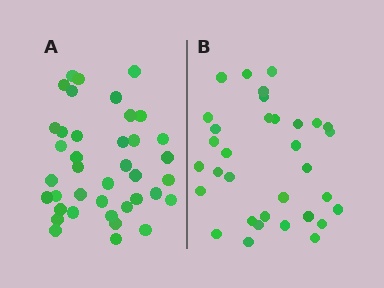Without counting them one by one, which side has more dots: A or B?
Region A (the left region) has more dots.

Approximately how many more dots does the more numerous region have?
Region A has about 6 more dots than region B.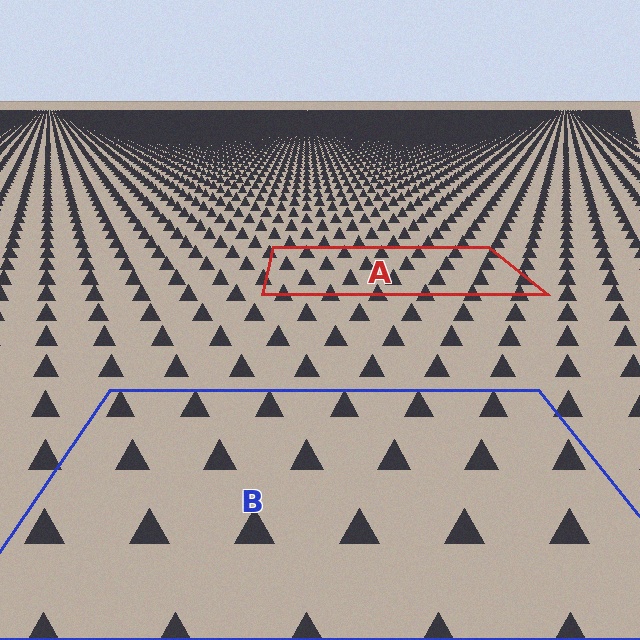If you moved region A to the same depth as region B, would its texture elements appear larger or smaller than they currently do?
They would appear larger. At a closer depth, the same texture elements are projected at a bigger on-screen size.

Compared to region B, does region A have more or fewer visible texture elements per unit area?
Region A has more texture elements per unit area — they are packed more densely because it is farther away.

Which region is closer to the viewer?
Region B is closer. The texture elements there are larger and more spread out.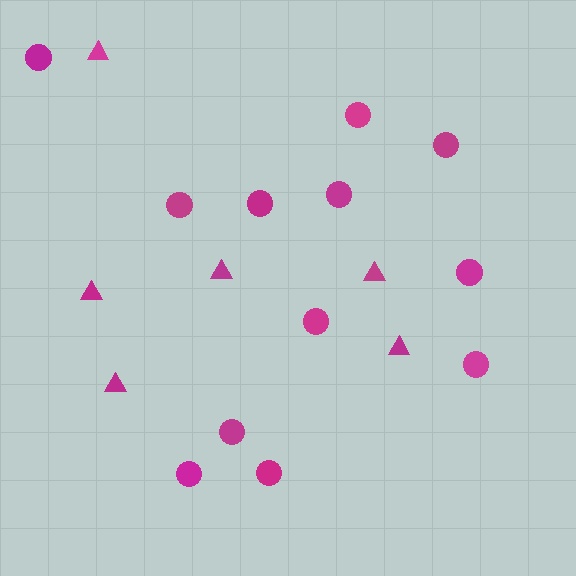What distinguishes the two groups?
There are 2 groups: one group of circles (12) and one group of triangles (6).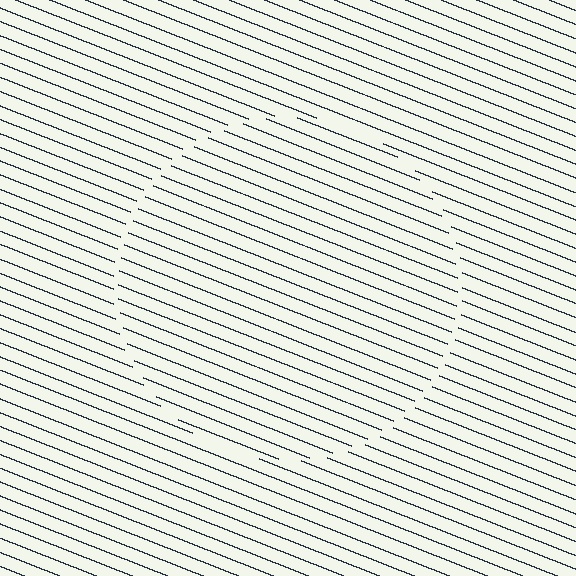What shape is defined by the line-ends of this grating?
An illusory circle. The interior of the shape contains the same grating, shifted by half a period — the contour is defined by the phase discontinuity where line-ends from the inner and outer gratings abut.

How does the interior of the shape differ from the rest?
The interior of the shape contains the same grating, shifted by half a period — the contour is defined by the phase discontinuity where line-ends from the inner and outer gratings abut.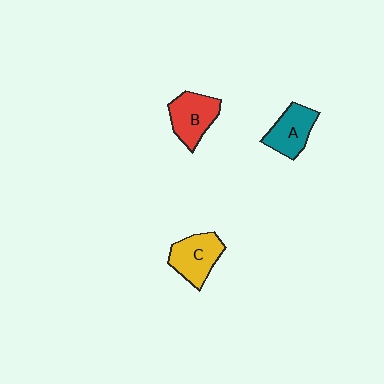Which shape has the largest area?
Shape C (yellow).